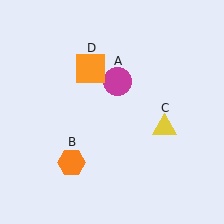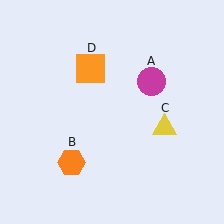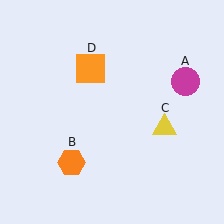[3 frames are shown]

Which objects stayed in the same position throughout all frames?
Orange hexagon (object B) and yellow triangle (object C) and orange square (object D) remained stationary.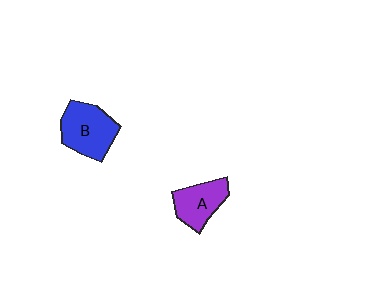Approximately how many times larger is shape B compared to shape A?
Approximately 1.3 times.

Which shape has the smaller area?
Shape A (purple).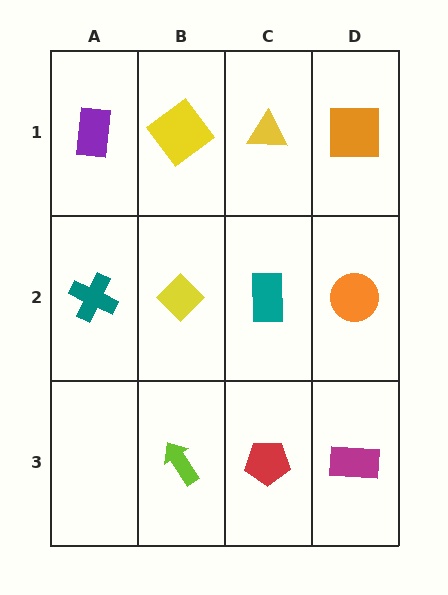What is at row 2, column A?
A teal cross.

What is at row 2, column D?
An orange circle.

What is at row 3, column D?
A magenta rectangle.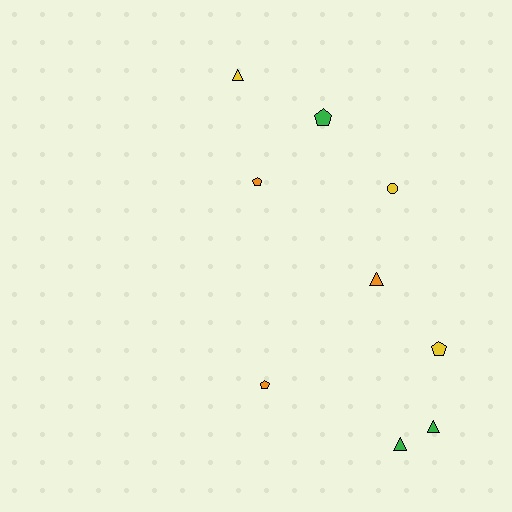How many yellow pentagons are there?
There is 1 yellow pentagon.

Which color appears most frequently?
Yellow, with 3 objects.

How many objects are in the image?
There are 9 objects.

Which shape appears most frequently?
Pentagon, with 4 objects.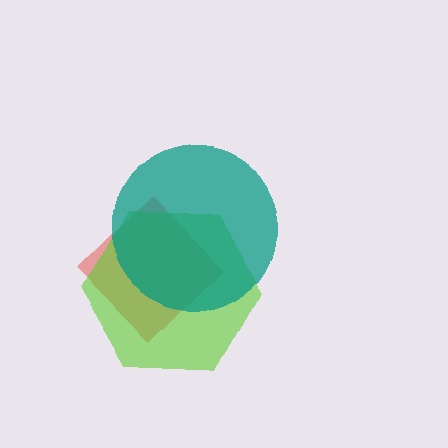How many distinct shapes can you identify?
There are 3 distinct shapes: a red diamond, a lime hexagon, a teal circle.